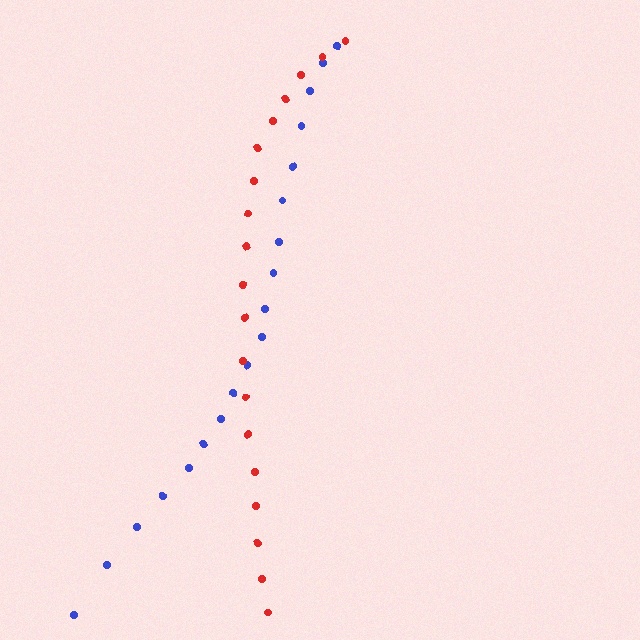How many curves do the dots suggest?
There are 2 distinct paths.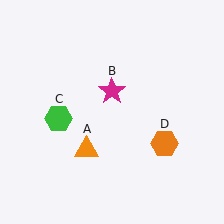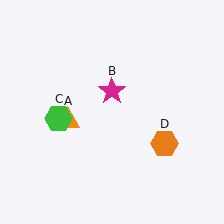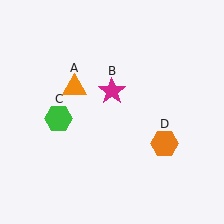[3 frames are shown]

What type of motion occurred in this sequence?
The orange triangle (object A) rotated clockwise around the center of the scene.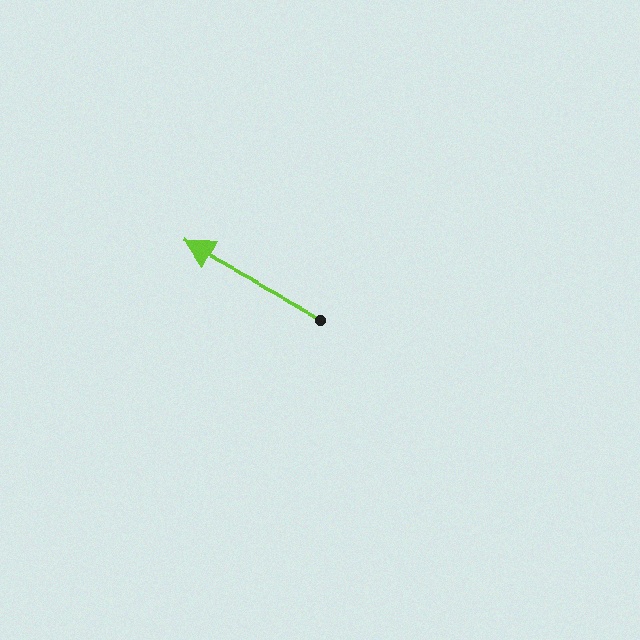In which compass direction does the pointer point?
Northwest.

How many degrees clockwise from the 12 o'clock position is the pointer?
Approximately 298 degrees.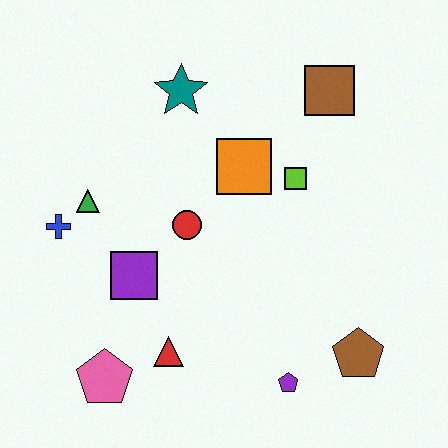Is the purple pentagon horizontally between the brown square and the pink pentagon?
Yes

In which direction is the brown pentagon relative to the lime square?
The brown pentagon is below the lime square.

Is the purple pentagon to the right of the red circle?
Yes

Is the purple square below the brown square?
Yes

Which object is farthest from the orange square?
The pink pentagon is farthest from the orange square.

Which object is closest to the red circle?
The purple square is closest to the red circle.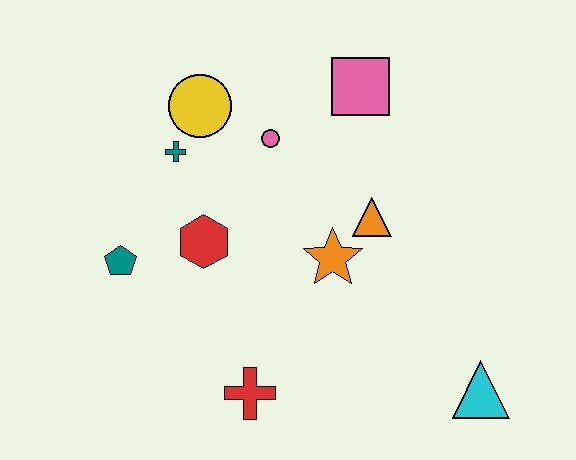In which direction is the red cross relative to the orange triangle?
The red cross is below the orange triangle.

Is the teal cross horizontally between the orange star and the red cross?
No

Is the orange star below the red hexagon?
Yes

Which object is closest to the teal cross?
The yellow circle is closest to the teal cross.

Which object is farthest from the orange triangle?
The teal pentagon is farthest from the orange triangle.